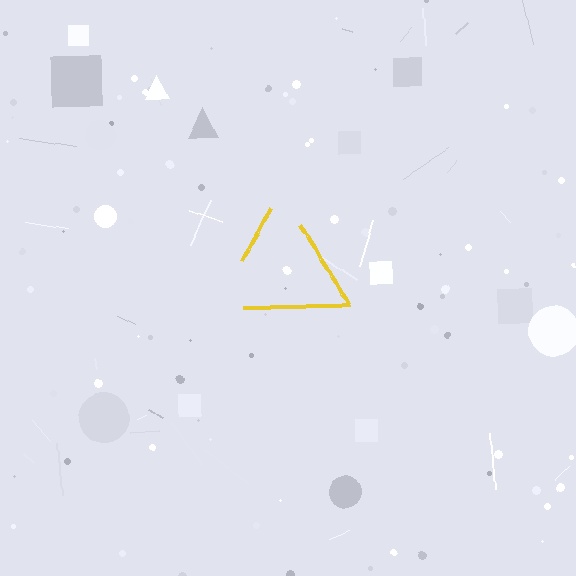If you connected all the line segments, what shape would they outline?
They would outline a triangle.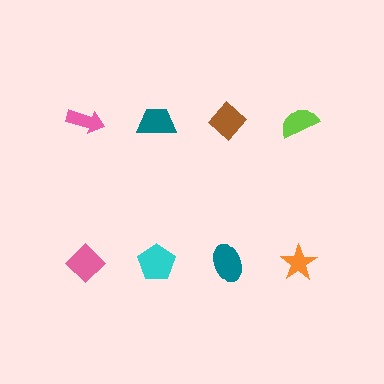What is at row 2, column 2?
A cyan pentagon.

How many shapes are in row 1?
4 shapes.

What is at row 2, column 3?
A teal ellipse.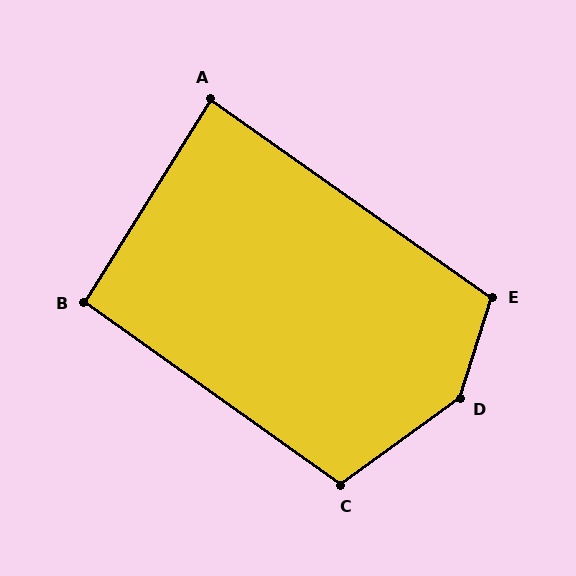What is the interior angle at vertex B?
Approximately 94 degrees (approximately right).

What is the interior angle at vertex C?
Approximately 108 degrees (obtuse).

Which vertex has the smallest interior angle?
A, at approximately 87 degrees.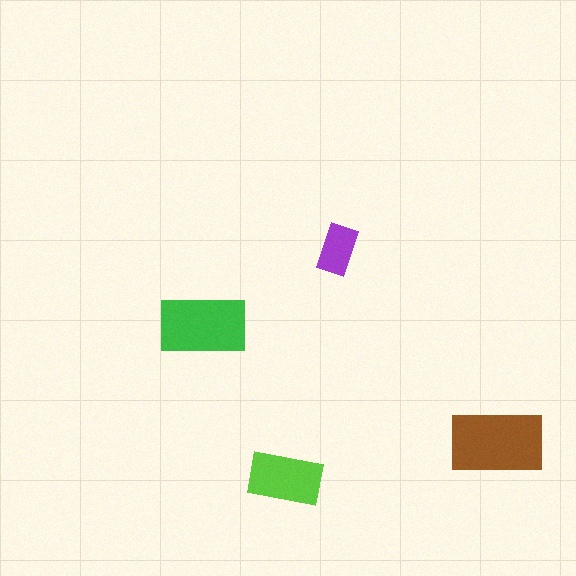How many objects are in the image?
There are 4 objects in the image.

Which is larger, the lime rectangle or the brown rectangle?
The brown one.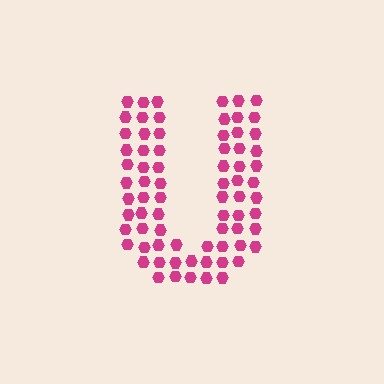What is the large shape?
The large shape is the letter U.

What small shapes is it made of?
It is made of small hexagons.